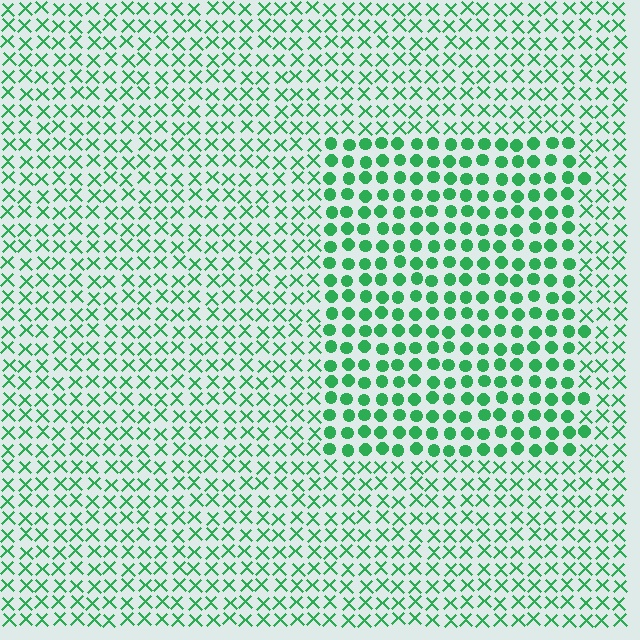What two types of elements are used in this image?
The image uses circles inside the rectangle region and X marks outside it.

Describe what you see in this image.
The image is filled with small green elements arranged in a uniform grid. A rectangle-shaped region contains circles, while the surrounding area contains X marks. The boundary is defined purely by the change in element shape.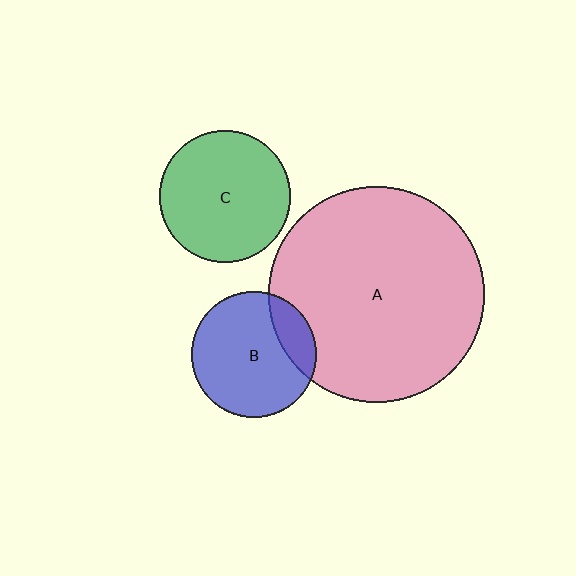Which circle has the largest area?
Circle A (pink).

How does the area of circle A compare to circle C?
Approximately 2.7 times.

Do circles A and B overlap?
Yes.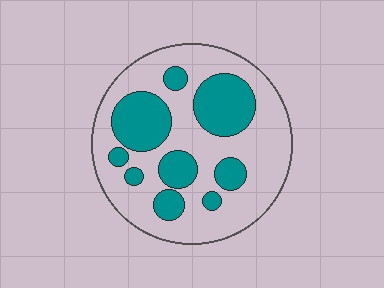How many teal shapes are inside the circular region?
9.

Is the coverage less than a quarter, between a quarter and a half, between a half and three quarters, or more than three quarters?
Between a quarter and a half.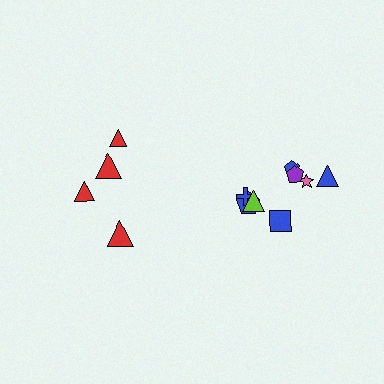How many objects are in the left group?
There are 4 objects.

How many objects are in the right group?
There are 8 objects.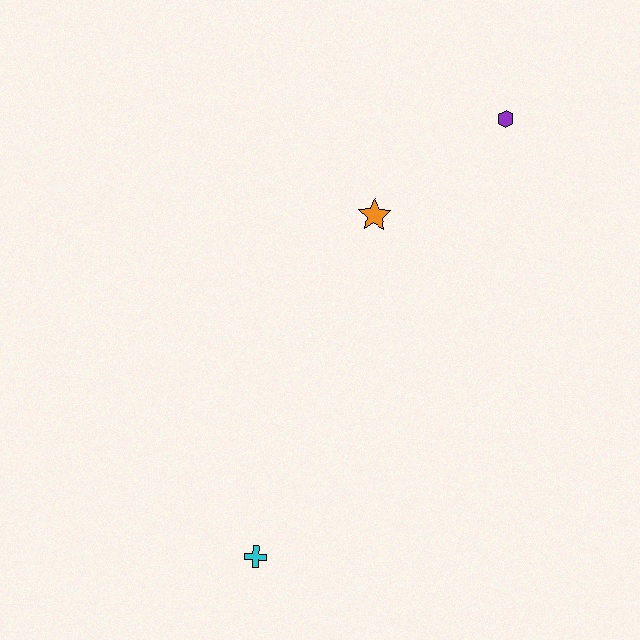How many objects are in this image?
There are 3 objects.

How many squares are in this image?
There are no squares.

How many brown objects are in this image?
There are no brown objects.